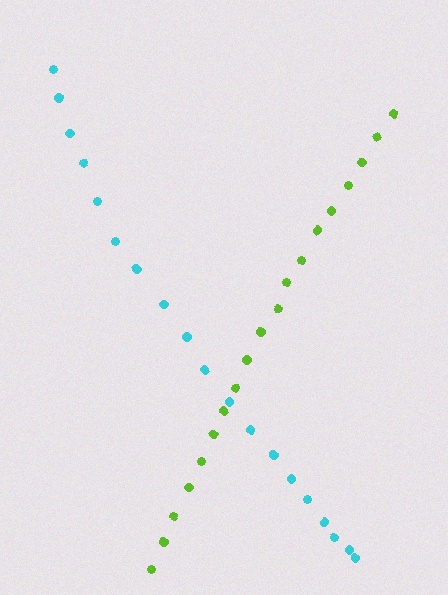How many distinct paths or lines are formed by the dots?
There are 2 distinct paths.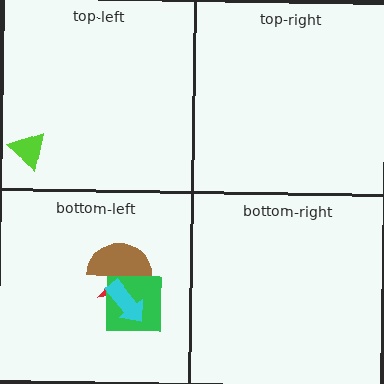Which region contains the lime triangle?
The top-left region.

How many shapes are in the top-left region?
1.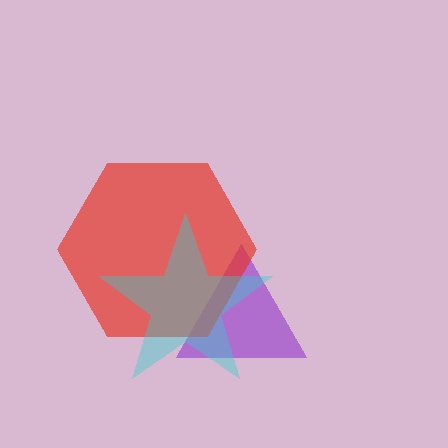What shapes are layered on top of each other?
The layered shapes are: a purple triangle, a red hexagon, a cyan star.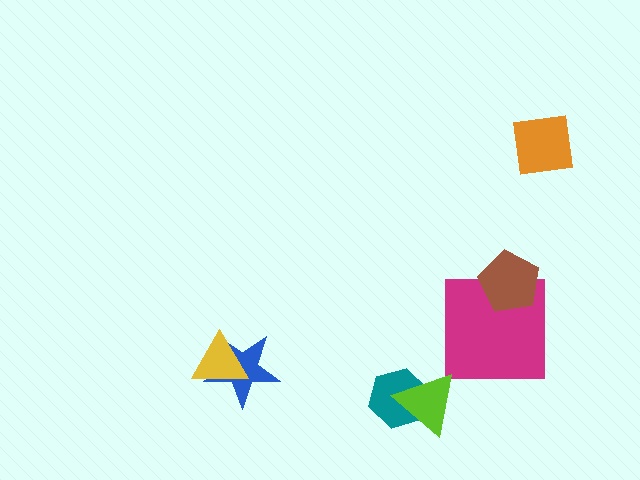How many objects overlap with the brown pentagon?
1 object overlaps with the brown pentagon.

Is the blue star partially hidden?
Yes, it is partially covered by another shape.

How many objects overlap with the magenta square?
1 object overlaps with the magenta square.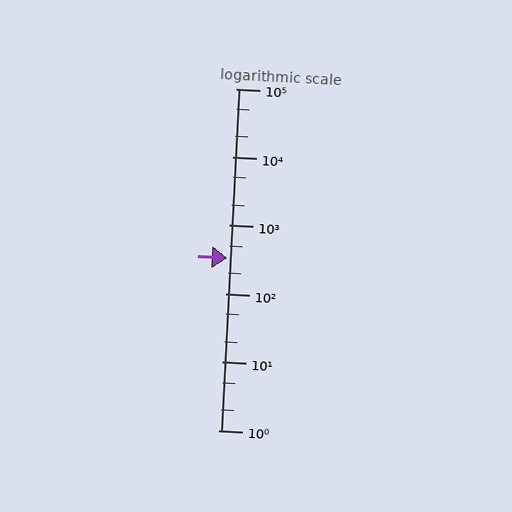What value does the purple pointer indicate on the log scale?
The pointer indicates approximately 330.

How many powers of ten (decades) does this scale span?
The scale spans 5 decades, from 1 to 100000.